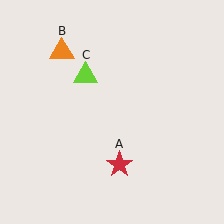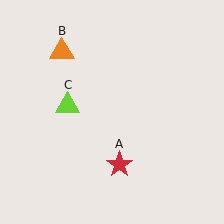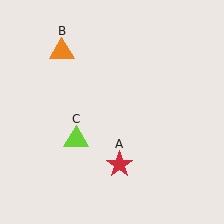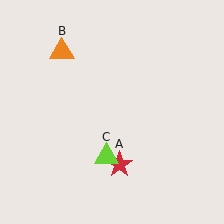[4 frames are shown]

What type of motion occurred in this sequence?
The lime triangle (object C) rotated counterclockwise around the center of the scene.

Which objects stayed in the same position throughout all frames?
Red star (object A) and orange triangle (object B) remained stationary.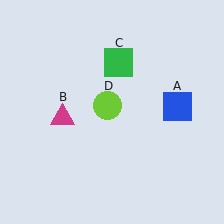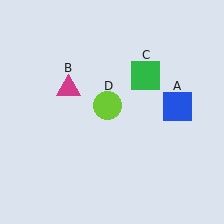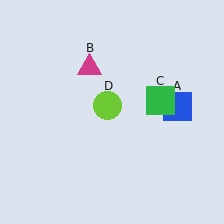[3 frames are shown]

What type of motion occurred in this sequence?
The magenta triangle (object B), green square (object C) rotated clockwise around the center of the scene.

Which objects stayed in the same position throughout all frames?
Blue square (object A) and lime circle (object D) remained stationary.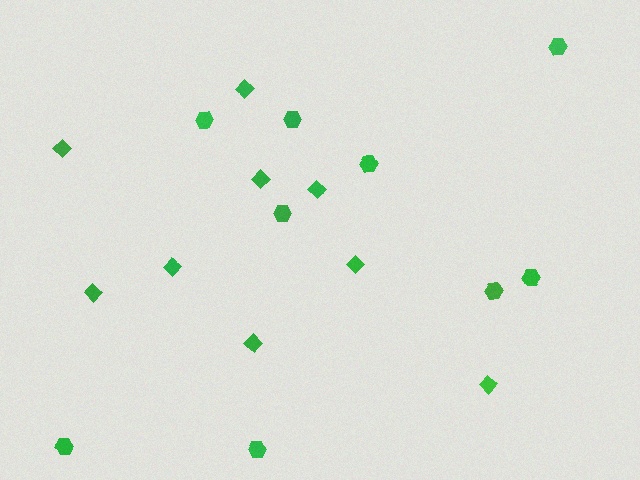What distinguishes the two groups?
There are 2 groups: one group of hexagons (9) and one group of diamonds (9).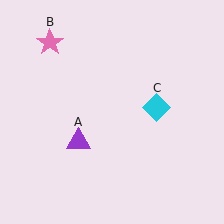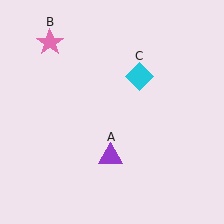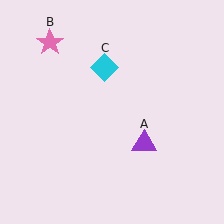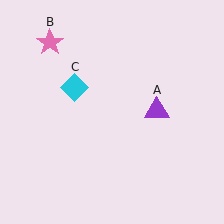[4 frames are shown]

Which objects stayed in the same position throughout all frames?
Pink star (object B) remained stationary.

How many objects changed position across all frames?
2 objects changed position: purple triangle (object A), cyan diamond (object C).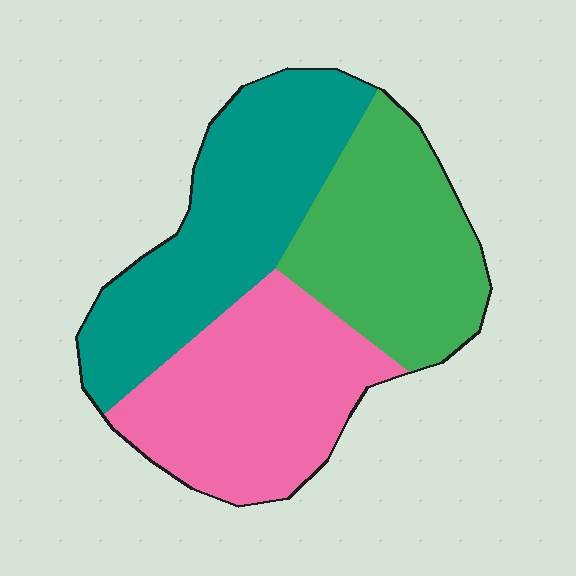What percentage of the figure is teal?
Teal takes up about three eighths (3/8) of the figure.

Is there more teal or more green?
Teal.